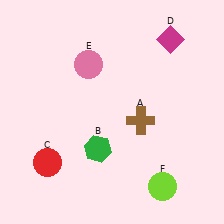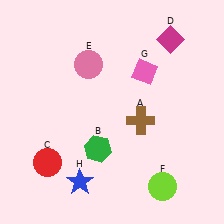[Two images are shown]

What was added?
A pink diamond (G), a blue star (H) were added in Image 2.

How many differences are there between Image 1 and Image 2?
There are 2 differences between the two images.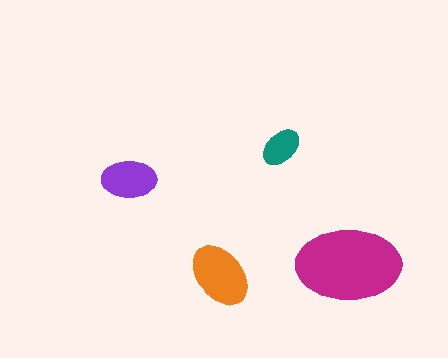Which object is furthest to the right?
The magenta ellipse is rightmost.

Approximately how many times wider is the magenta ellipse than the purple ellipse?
About 2 times wider.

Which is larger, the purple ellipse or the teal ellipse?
The purple one.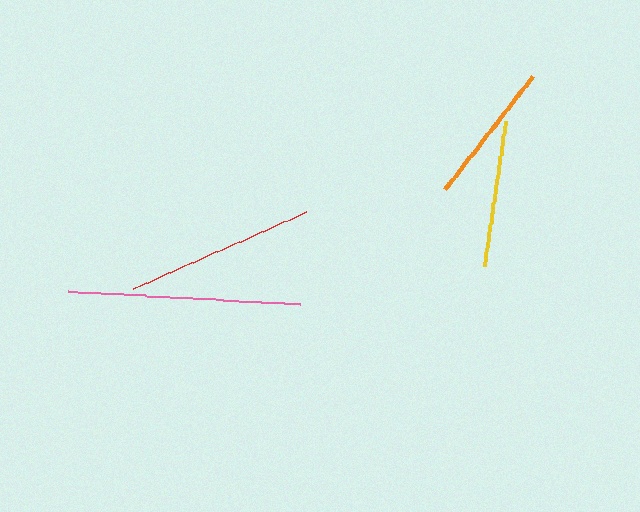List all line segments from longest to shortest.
From longest to shortest: pink, red, yellow, orange.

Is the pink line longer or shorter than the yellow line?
The pink line is longer than the yellow line.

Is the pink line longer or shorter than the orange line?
The pink line is longer than the orange line.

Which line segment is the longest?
The pink line is the longest at approximately 232 pixels.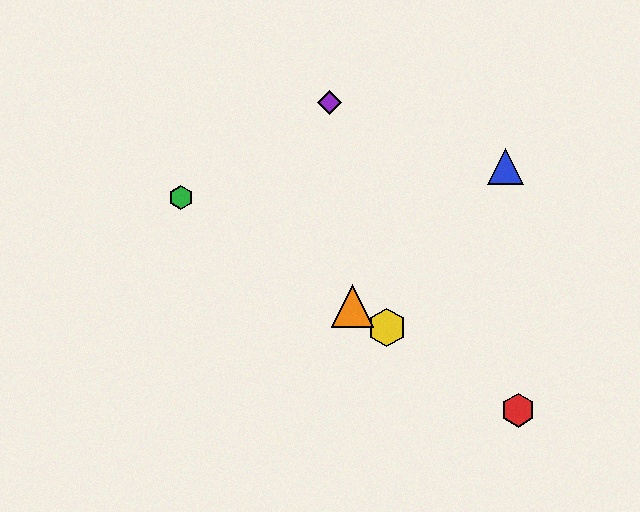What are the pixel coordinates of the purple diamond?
The purple diamond is at (330, 102).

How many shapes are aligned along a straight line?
4 shapes (the red hexagon, the green hexagon, the yellow hexagon, the orange triangle) are aligned along a straight line.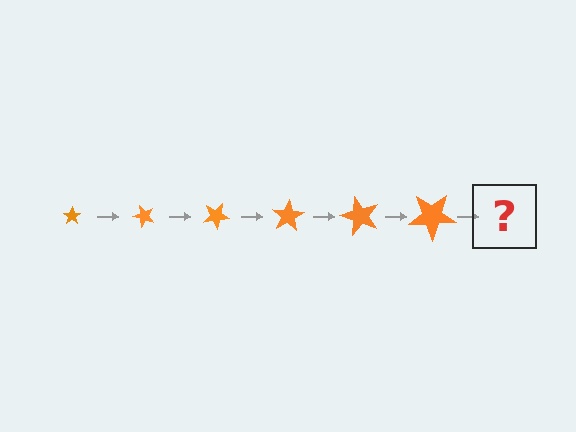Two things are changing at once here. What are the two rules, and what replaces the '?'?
The two rules are that the star grows larger each step and it rotates 50 degrees each step. The '?' should be a star, larger than the previous one and rotated 300 degrees from the start.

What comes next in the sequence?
The next element should be a star, larger than the previous one and rotated 300 degrees from the start.